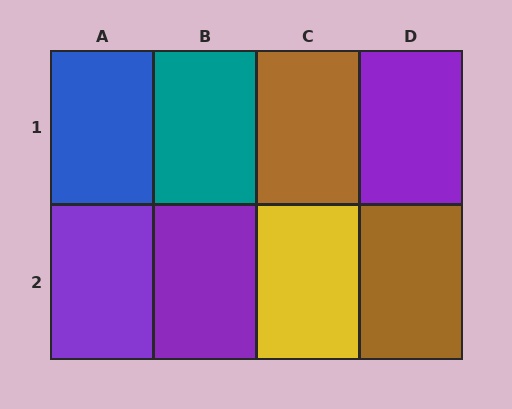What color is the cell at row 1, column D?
Purple.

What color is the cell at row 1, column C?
Brown.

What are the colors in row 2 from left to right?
Purple, purple, yellow, brown.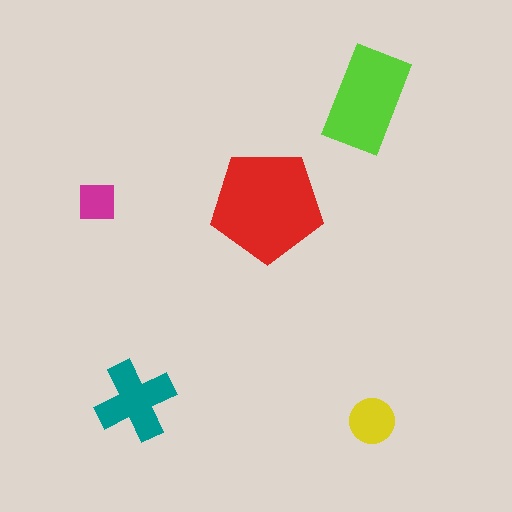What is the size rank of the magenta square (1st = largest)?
5th.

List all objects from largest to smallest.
The red pentagon, the lime rectangle, the teal cross, the yellow circle, the magenta square.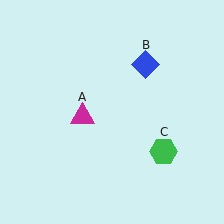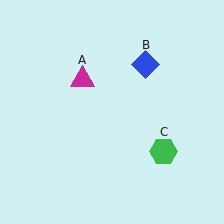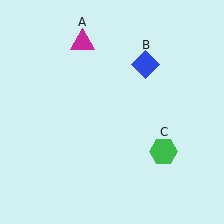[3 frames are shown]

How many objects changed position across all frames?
1 object changed position: magenta triangle (object A).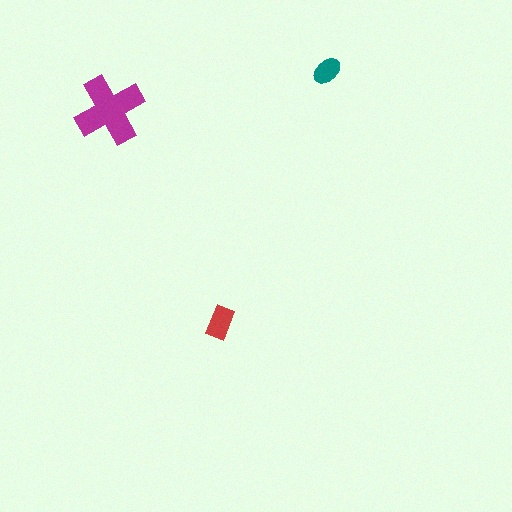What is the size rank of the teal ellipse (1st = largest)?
3rd.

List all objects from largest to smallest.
The magenta cross, the red rectangle, the teal ellipse.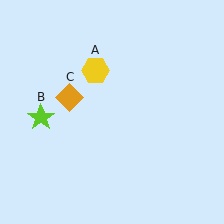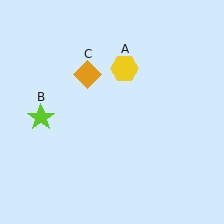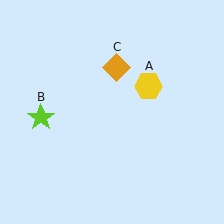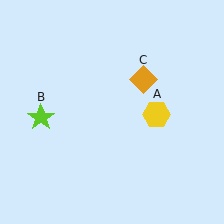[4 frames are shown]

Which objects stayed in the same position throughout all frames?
Lime star (object B) remained stationary.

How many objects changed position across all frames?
2 objects changed position: yellow hexagon (object A), orange diamond (object C).